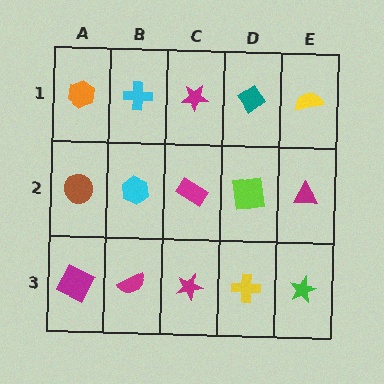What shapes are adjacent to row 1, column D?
A lime square (row 2, column D), a magenta star (row 1, column C), a yellow semicircle (row 1, column E).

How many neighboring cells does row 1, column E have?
2.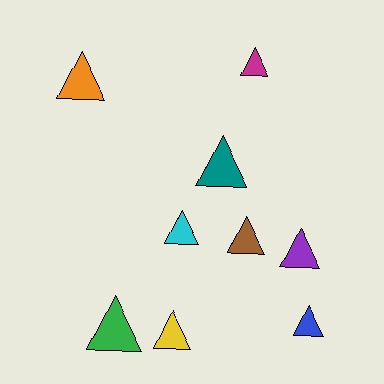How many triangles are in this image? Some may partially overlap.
There are 9 triangles.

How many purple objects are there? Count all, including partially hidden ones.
There is 1 purple object.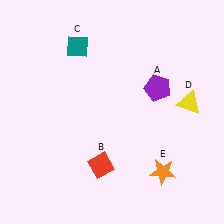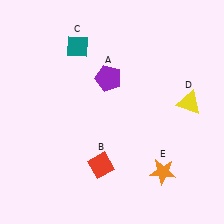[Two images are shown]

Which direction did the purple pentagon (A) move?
The purple pentagon (A) moved left.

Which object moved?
The purple pentagon (A) moved left.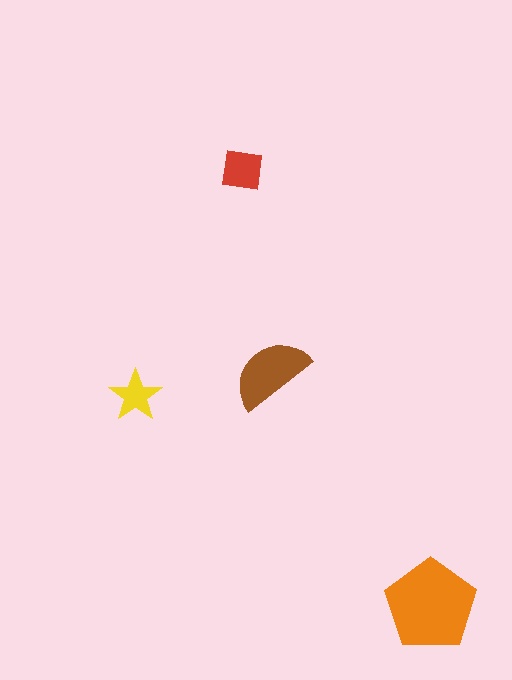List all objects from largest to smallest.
The orange pentagon, the brown semicircle, the red square, the yellow star.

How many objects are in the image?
There are 4 objects in the image.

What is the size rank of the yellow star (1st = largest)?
4th.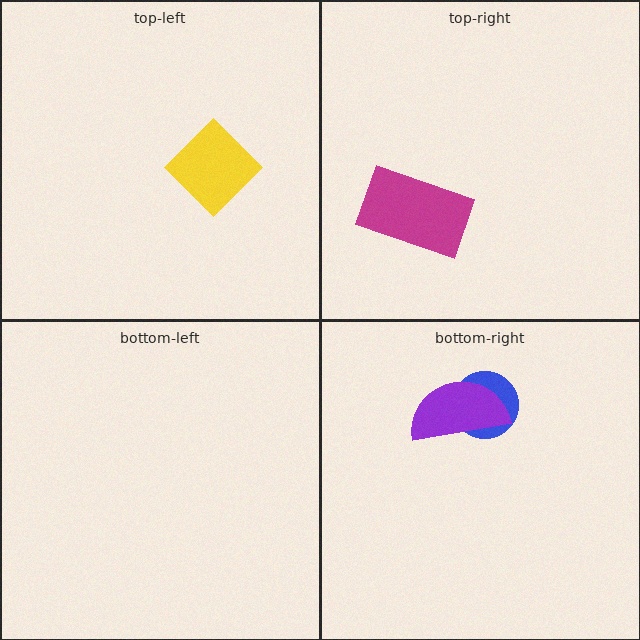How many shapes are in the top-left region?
1.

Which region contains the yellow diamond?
The top-left region.